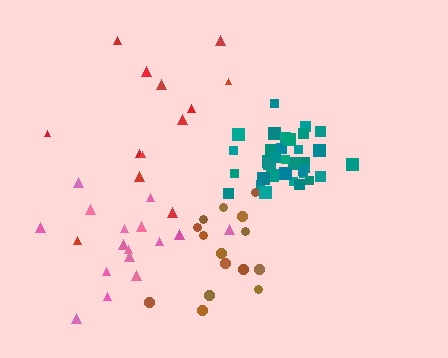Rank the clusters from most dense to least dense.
teal, brown, pink, red.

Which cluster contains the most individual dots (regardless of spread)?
Teal (34).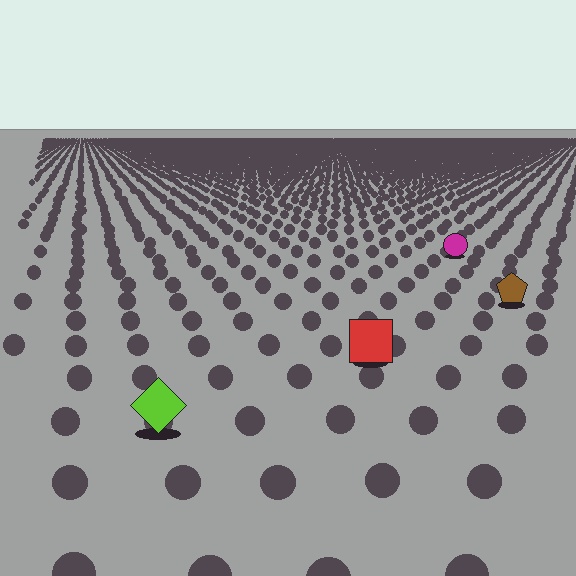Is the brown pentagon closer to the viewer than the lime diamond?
No. The lime diamond is closer — you can tell from the texture gradient: the ground texture is coarser near it.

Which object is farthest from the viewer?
The magenta circle is farthest from the viewer. It appears smaller and the ground texture around it is denser.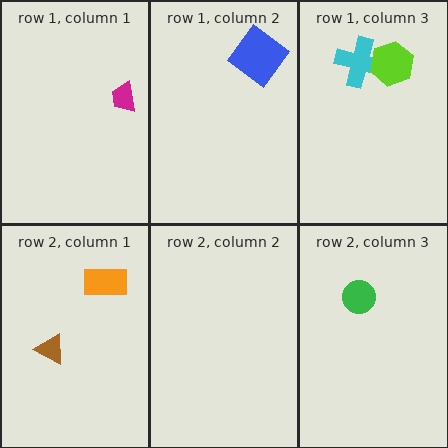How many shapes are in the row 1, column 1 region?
1.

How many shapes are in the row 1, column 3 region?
2.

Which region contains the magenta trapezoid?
The row 1, column 1 region.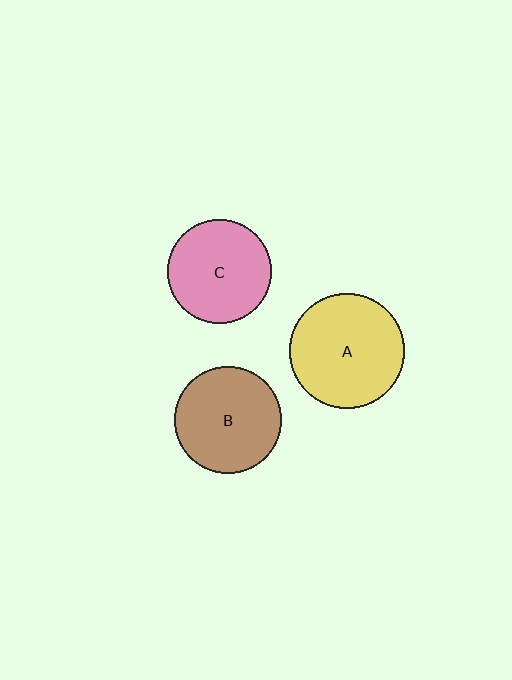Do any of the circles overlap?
No, none of the circles overlap.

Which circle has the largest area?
Circle A (yellow).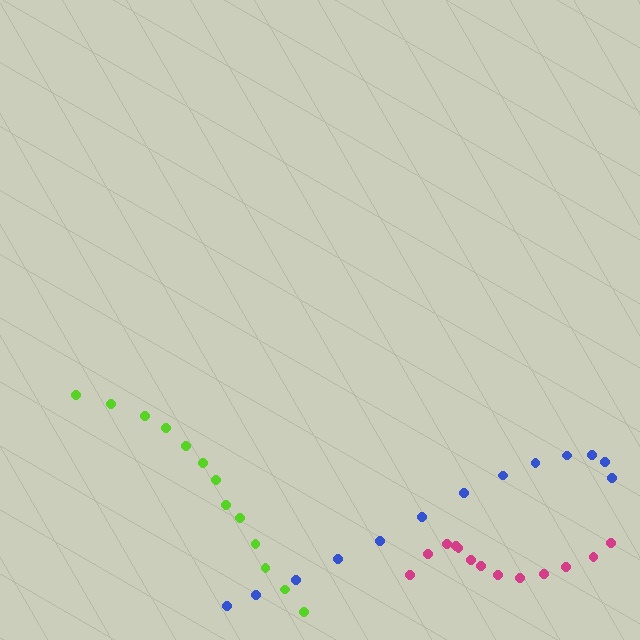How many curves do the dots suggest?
There are 3 distinct paths.